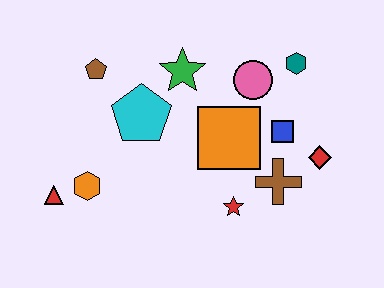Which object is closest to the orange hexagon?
The red triangle is closest to the orange hexagon.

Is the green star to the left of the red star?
Yes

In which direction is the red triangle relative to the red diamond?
The red triangle is to the left of the red diamond.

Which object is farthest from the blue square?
The red triangle is farthest from the blue square.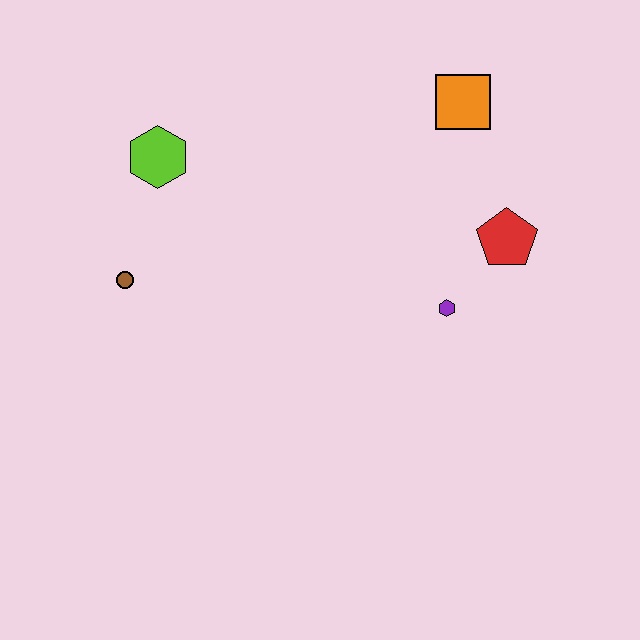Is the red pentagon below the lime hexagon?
Yes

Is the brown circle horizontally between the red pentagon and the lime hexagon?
No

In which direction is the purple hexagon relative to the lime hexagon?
The purple hexagon is to the right of the lime hexagon.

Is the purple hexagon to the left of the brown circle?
No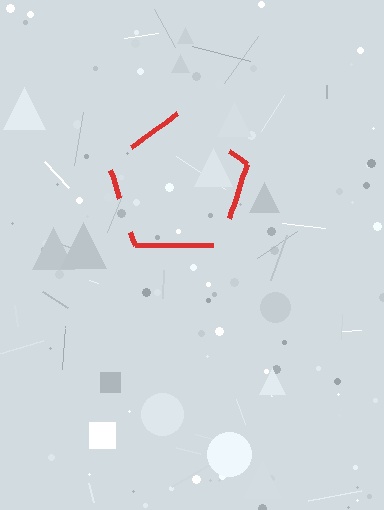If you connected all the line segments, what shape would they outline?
They would outline a pentagon.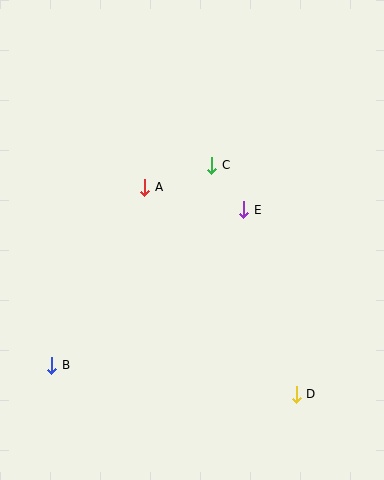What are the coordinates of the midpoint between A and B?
The midpoint between A and B is at (98, 276).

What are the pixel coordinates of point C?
Point C is at (212, 165).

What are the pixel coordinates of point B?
Point B is at (52, 365).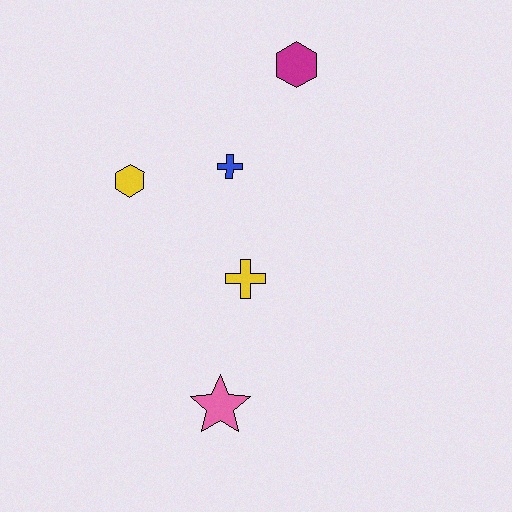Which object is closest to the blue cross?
The yellow hexagon is closest to the blue cross.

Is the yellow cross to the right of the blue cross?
Yes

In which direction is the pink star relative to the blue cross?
The pink star is below the blue cross.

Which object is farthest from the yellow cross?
The magenta hexagon is farthest from the yellow cross.